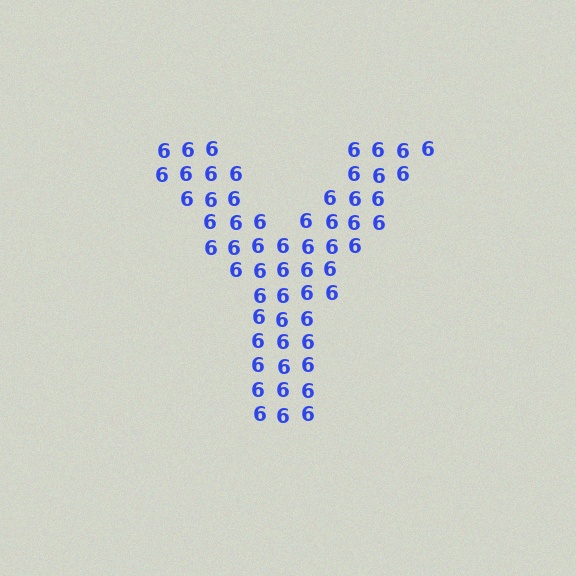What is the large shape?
The large shape is the letter Y.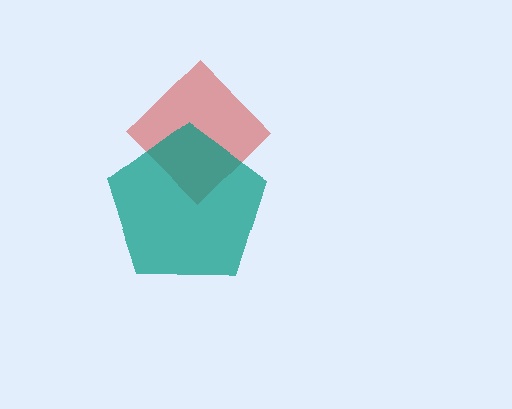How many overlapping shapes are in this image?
There are 2 overlapping shapes in the image.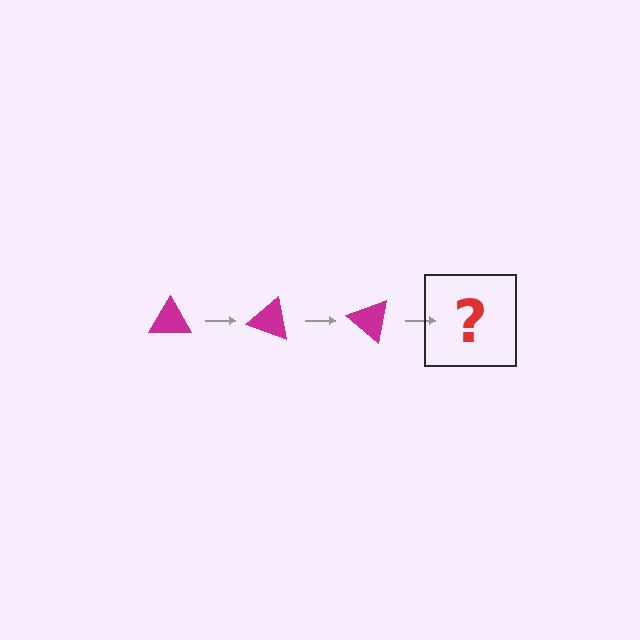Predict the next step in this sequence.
The next step is a magenta triangle rotated 60 degrees.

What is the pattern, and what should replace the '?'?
The pattern is that the triangle rotates 20 degrees each step. The '?' should be a magenta triangle rotated 60 degrees.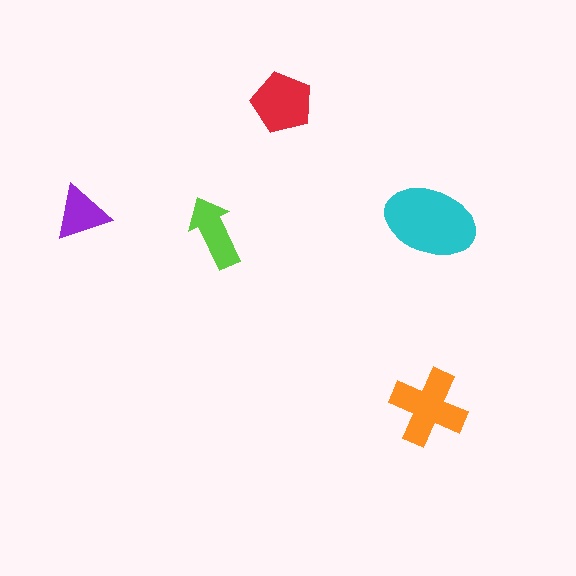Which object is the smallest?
The purple triangle.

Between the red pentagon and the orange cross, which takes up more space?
The orange cross.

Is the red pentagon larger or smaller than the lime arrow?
Larger.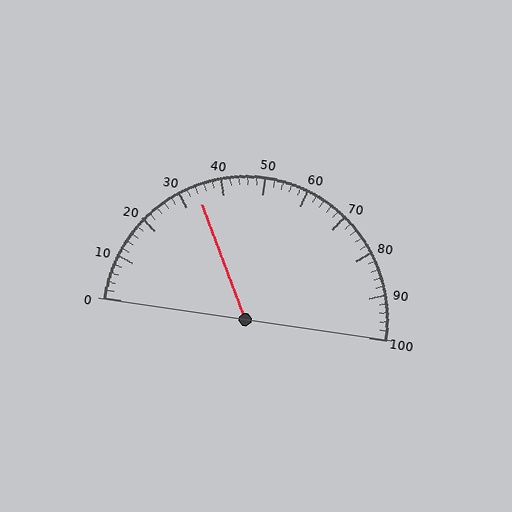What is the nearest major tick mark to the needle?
The nearest major tick mark is 30.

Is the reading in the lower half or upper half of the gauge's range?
The reading is in the lower half of the range (0 to 100).